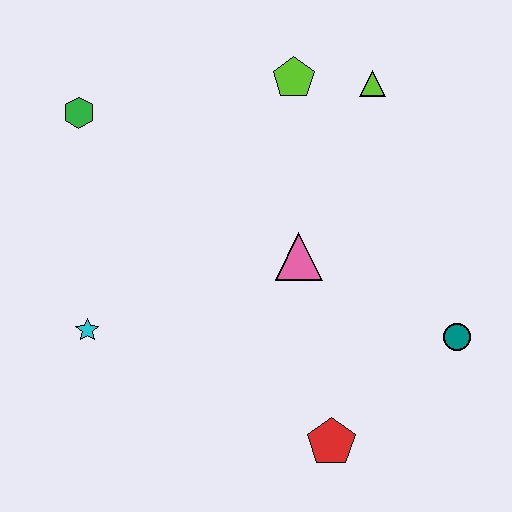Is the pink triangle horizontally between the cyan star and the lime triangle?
Yes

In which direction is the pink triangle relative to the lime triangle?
The pink triangle is below the lime triangle.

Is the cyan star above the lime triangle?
No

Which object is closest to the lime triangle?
The lime pentagon is closest to the lime triangle.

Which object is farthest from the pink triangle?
The green hexagon is farthest from the pink triangle.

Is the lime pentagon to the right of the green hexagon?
Yes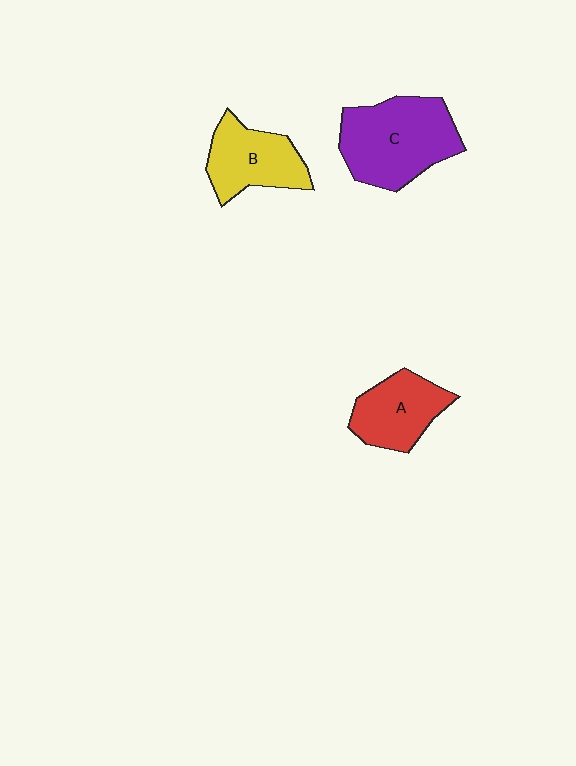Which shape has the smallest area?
Shape A (red).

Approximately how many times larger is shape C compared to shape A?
Approximately 1.6 times.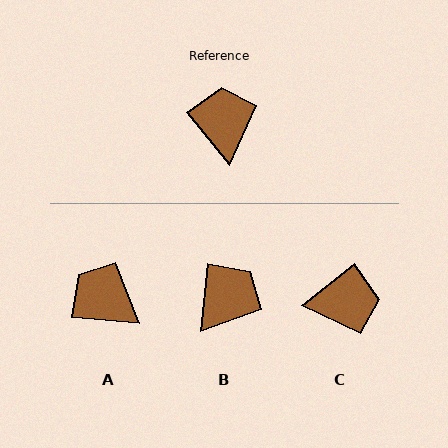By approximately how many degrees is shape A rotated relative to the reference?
Approximately 45 degrees counter-clockwise.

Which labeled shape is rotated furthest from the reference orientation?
C, about 91 degrees away.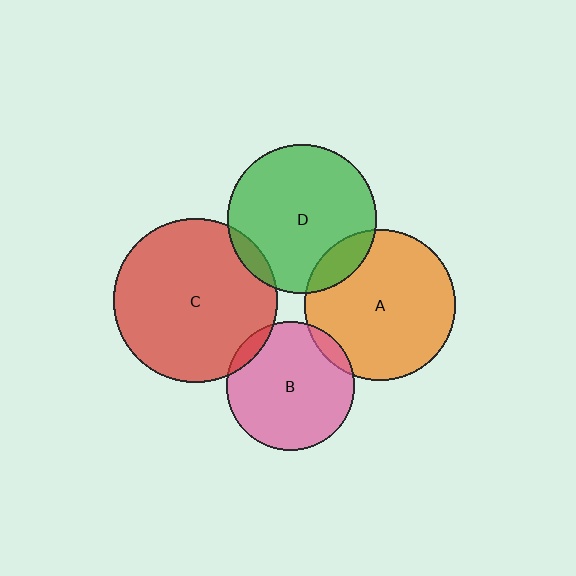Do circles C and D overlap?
Yes.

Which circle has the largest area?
Circle C (red).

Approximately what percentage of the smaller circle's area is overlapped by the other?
Approximately 5%.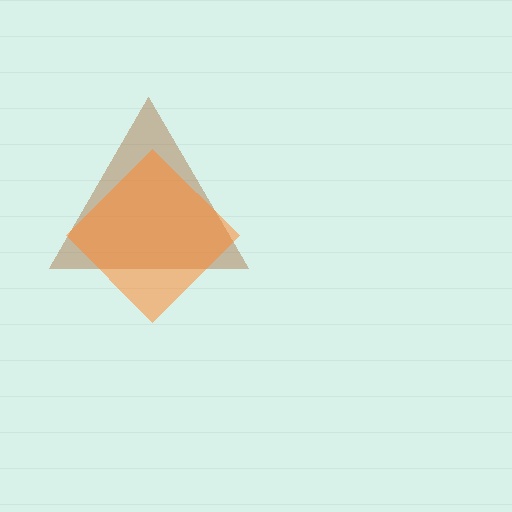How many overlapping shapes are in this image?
There are 2 overlapping shapes in the image.